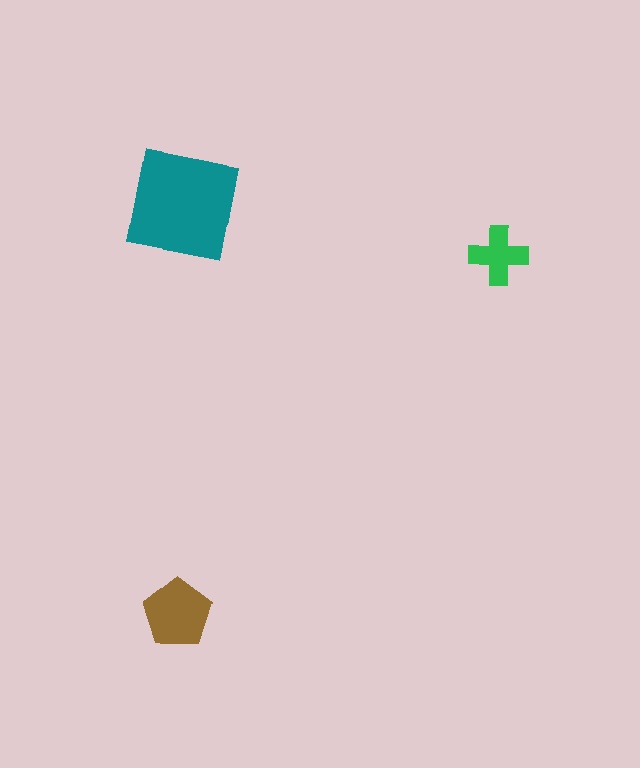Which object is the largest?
The teal square.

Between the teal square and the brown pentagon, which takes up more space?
The teal square.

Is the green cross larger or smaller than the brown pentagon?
Smaller.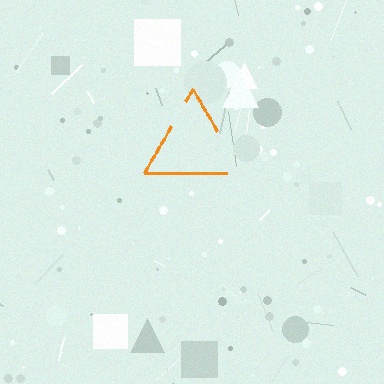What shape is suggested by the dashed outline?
The dashed outline suggests a triangle.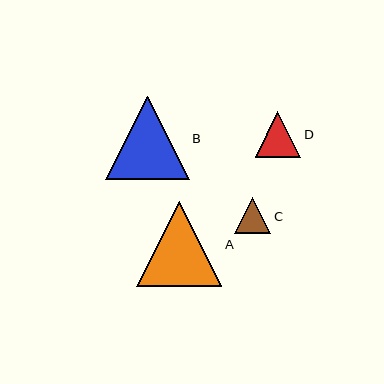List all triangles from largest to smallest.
From largest to smallest: A, B, D, C.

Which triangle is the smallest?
Triangle C is the smallest with a size of approximately 36 pixels.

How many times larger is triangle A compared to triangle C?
Triangle A is approximately 2.4 times the size of triangle C.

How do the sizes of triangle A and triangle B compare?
Triangle A and triangle B are approximately the same size.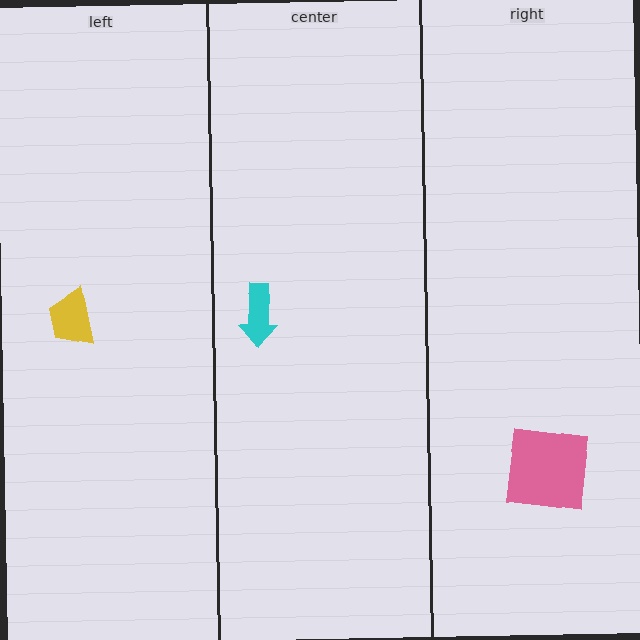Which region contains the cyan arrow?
The center region.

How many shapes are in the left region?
1.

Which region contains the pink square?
The right region.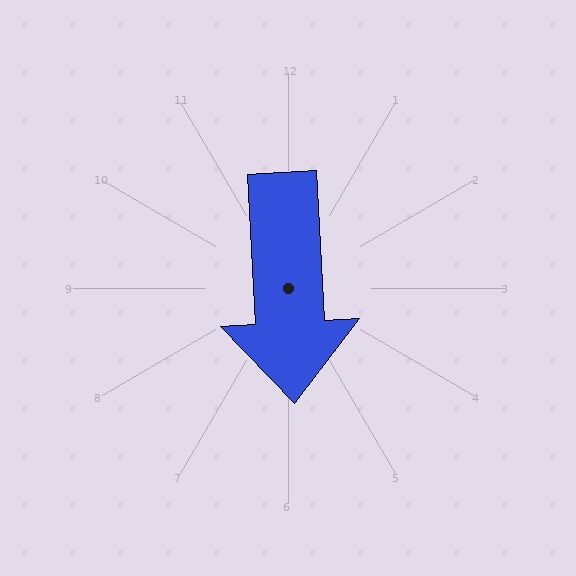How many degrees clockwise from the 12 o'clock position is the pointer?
Approximately 177 degrees.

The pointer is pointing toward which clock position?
Roughly 6 o'clock.